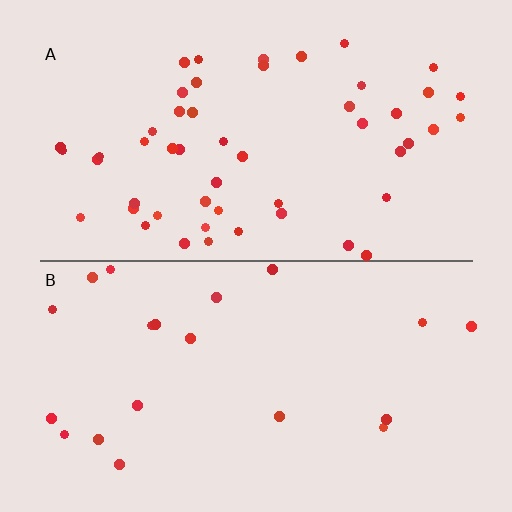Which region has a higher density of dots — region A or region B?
A (the top).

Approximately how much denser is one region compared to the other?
Approximately 2.5× — region A over region B.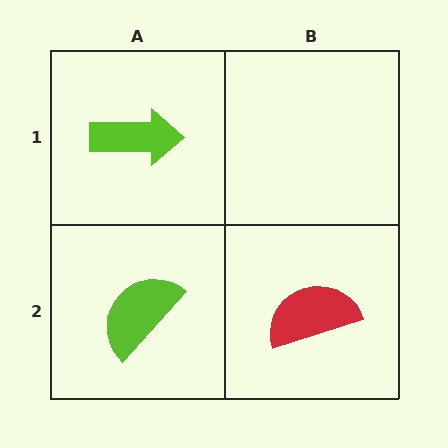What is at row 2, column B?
A red semicircle.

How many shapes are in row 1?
1 shape.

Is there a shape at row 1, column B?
No, that cell is empty.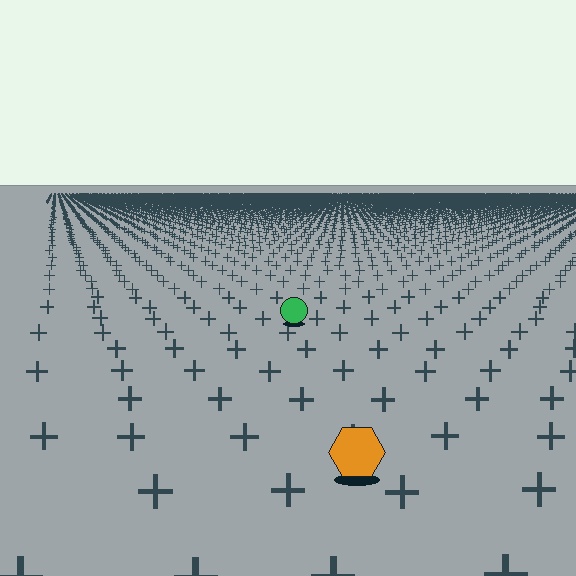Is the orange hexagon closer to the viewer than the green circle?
Yes. The orange hexagon is closer — you can tell from the texture gradient: the ground texture is coarser near it.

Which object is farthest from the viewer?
The green circle is farthest from the viewer. It appears smaller and the ground texture around it is denser.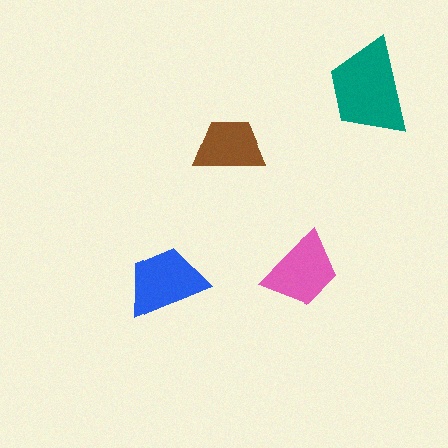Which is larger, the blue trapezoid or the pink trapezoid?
The blue one.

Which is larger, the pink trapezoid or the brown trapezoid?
The pink one.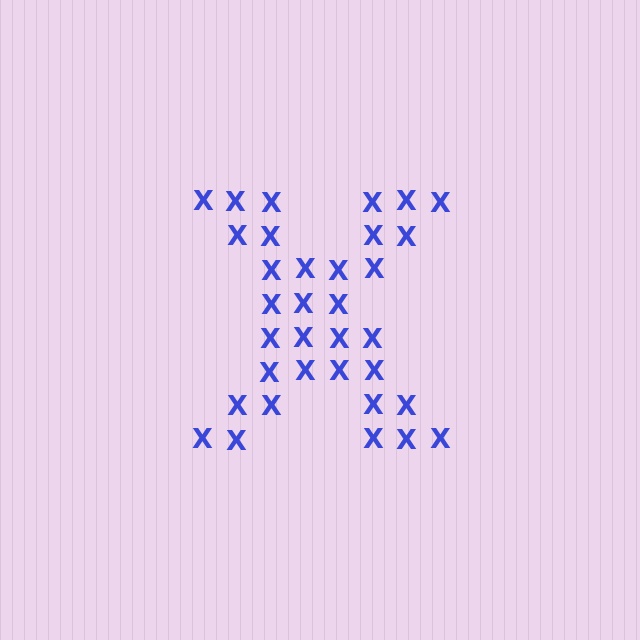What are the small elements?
The small elements are letter X's.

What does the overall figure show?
The overall figure shows the letter X.